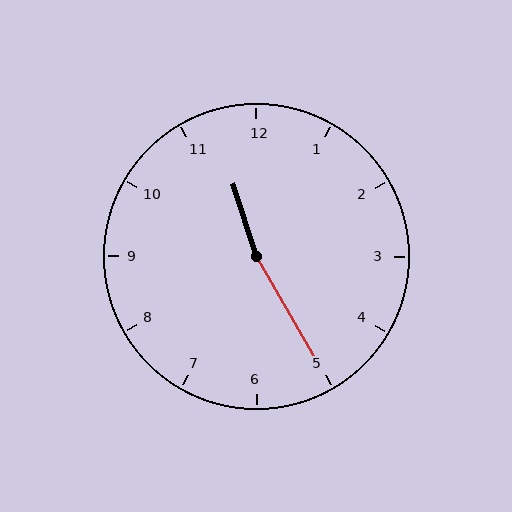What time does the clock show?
11:25.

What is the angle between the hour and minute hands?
Approximately 168 degrees.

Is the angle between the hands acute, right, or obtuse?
It is obtuse.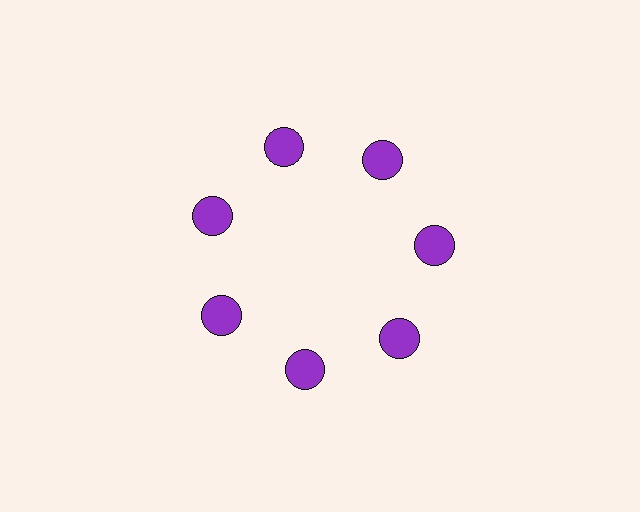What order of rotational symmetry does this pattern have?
This pattern has 7-fold rotational symmetry.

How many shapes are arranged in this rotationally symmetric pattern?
There are 7 shapes, arranged in 7 groups of 1.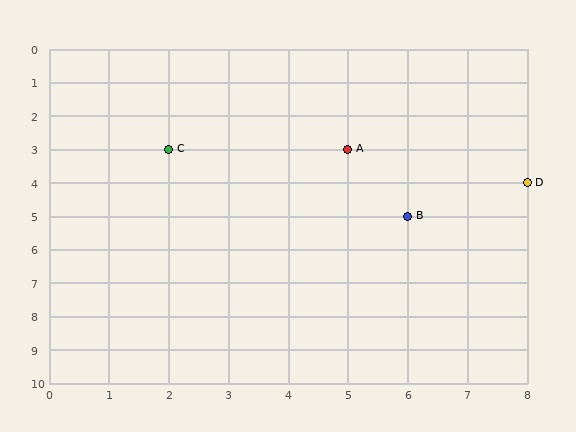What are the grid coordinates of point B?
Point B is at grid coordinates (6, 5).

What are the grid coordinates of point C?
Point C is at grid coordinates (2, 3).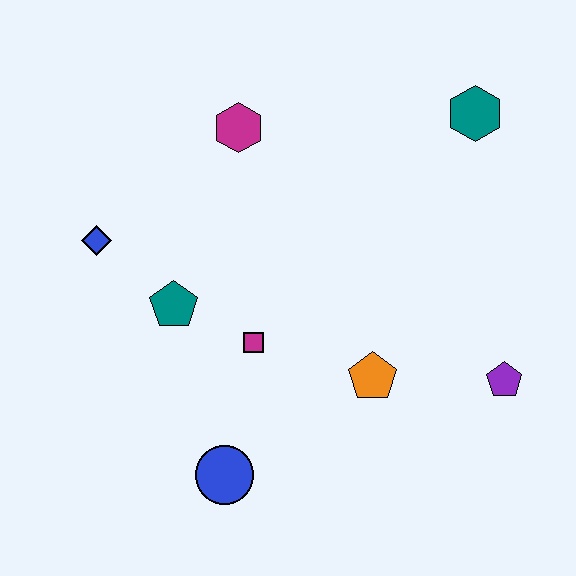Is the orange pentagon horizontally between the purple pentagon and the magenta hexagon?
Yes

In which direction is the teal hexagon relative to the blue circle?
The teal hexagon is above the blue circle.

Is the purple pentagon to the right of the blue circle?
Yes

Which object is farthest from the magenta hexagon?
The purple pentagon is farthest from the magenta hexagon.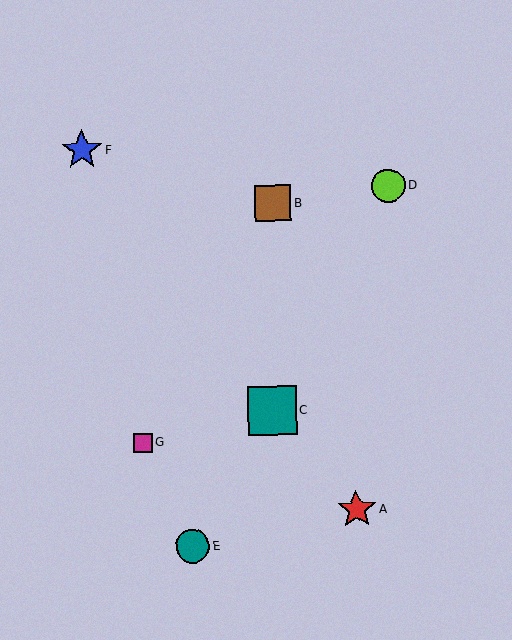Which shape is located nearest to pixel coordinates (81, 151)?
The blue star (labeled F) at (82, 150) is nearest to that location.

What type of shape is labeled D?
Shape D is a lime circle.